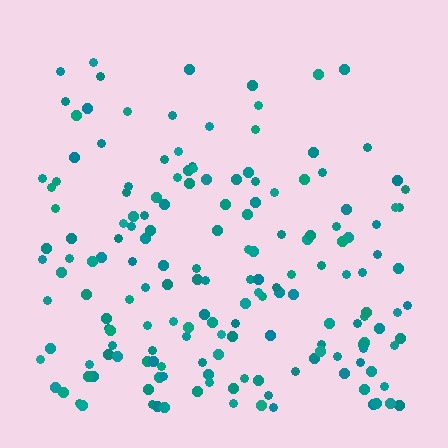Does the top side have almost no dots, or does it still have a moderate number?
Still a moderate number, just noticeably fewer than the bottom.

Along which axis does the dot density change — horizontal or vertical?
Vertical.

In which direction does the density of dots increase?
From top to bottom, with the bottom side densest.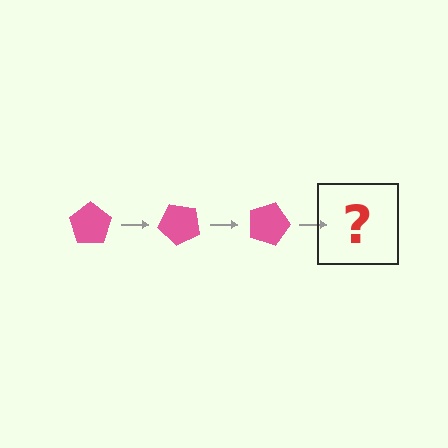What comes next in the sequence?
The next element should be a pink pentagon rotated 135 degrees.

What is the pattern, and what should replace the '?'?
The pattern is that the pentagon rotates 45 degrees each step. The '?' should be a pink pentagon rotated 135 degrees.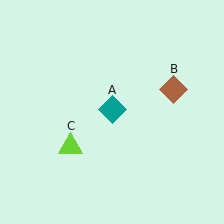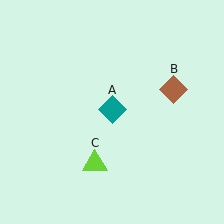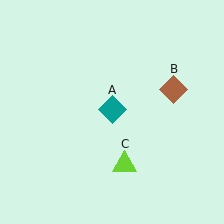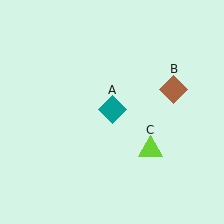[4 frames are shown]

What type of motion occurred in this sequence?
The lime triangle (object C) rotated counterclockwise around the center of the scene.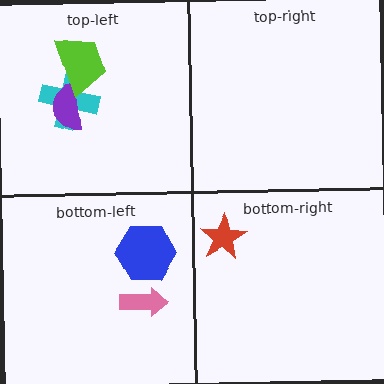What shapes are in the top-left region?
The cyan cross, the purple semicircle, the lime trapezoid.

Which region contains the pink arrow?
The bottom-left region.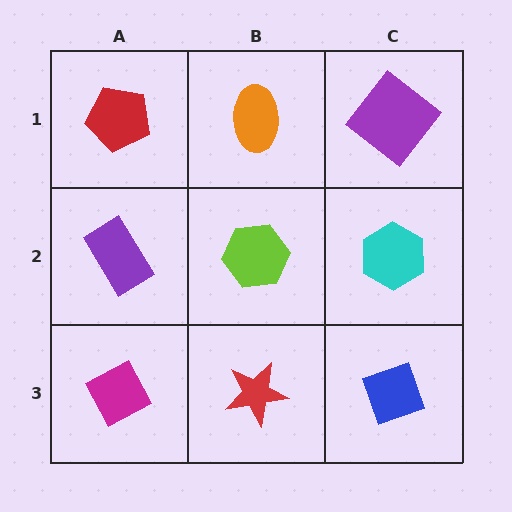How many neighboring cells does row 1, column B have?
3.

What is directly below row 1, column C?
A cyan hexagon.